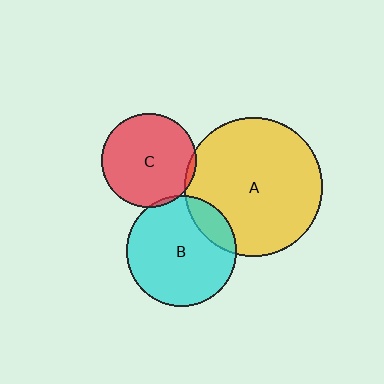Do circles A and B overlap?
Yes.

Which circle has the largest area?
Circle A (yellow).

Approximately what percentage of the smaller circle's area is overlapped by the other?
Approximately 15%.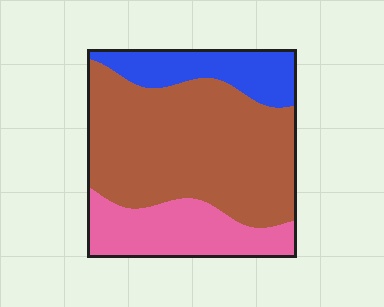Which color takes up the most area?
Brown, at roughly 60%.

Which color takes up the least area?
Blue, at roughly 20%.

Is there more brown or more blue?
Brown.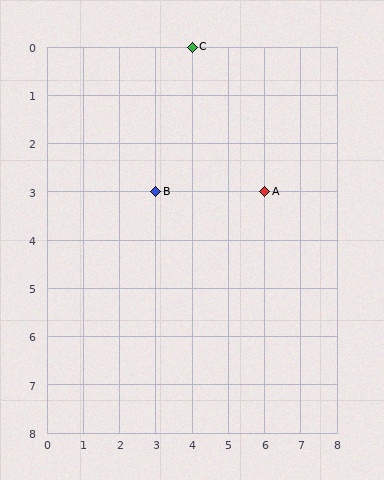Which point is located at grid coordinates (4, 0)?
Point C is at (4, 0).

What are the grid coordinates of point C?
Point C is at grid coordinates (4, 0).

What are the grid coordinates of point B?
Point B is at grid coordinates (3, 3).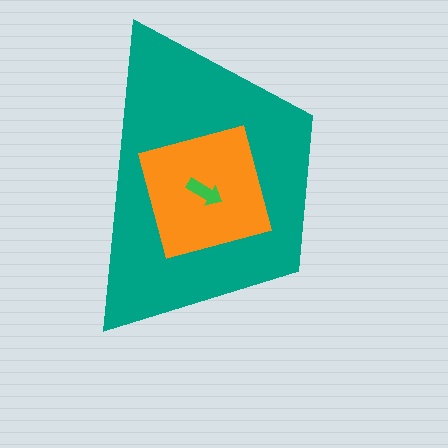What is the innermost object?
The green arrow.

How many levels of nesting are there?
3.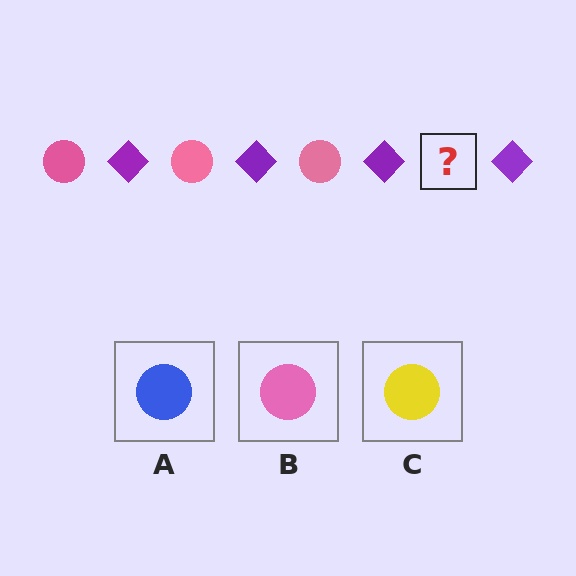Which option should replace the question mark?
Option B.